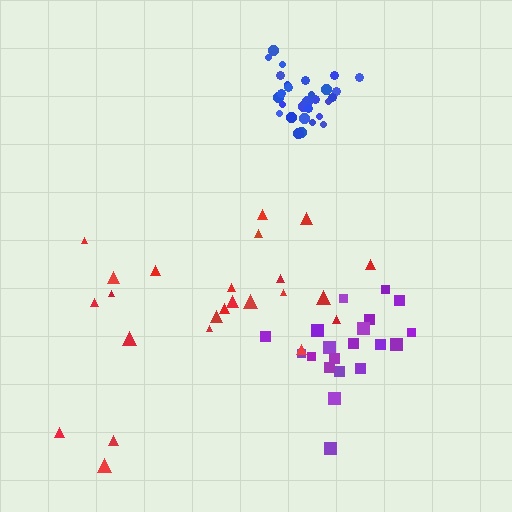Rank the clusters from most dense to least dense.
blue, purple, red.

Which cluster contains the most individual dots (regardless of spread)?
Blue (30).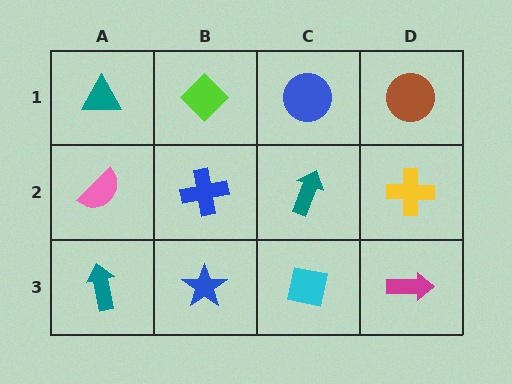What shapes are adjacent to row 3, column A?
A pink semicircle (row 2, column A), a blue star (row 3, column B).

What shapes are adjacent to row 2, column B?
A lime diamond (row 1, column B), a blue star (row 3, column B), a pink semicircle (row 2, column A), a teal arrow (row 2, column C).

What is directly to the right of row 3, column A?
A blue star.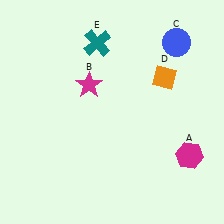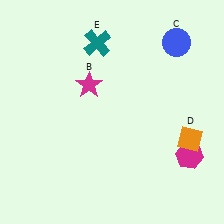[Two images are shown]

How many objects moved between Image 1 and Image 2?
1 object moved between the two images.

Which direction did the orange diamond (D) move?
The orange diamond (D) moved down.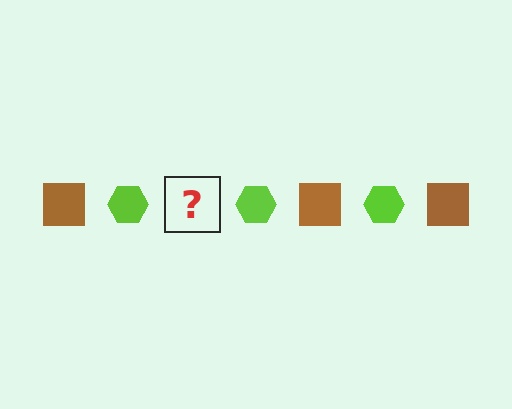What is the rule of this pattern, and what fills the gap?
The rule is that the pattern alternates between brown square and lime hexagon. The gap should be filled with a brown square.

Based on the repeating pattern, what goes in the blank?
The blank should be a brown square.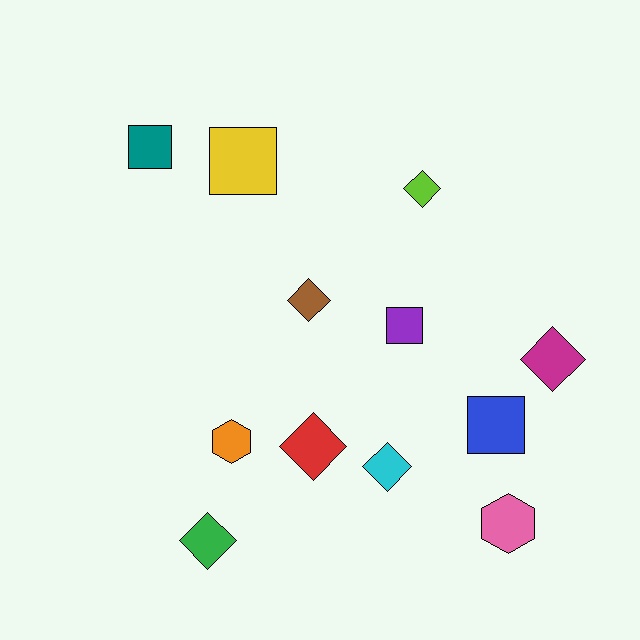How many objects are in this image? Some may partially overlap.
There are 12 objects.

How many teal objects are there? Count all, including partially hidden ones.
There is 1 teal object.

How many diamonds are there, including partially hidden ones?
There are 6 diamonds.